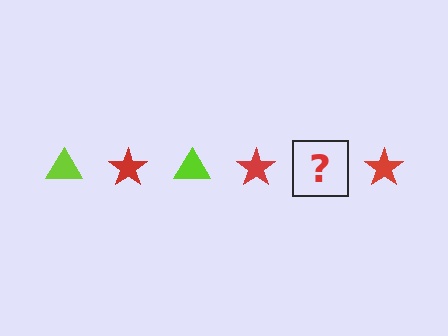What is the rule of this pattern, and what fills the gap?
The rule is that the pattern alternates between lime triangle and red star. The gap should be filled with a lime triangle.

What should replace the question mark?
The question mark should be replaced with a lime triangle.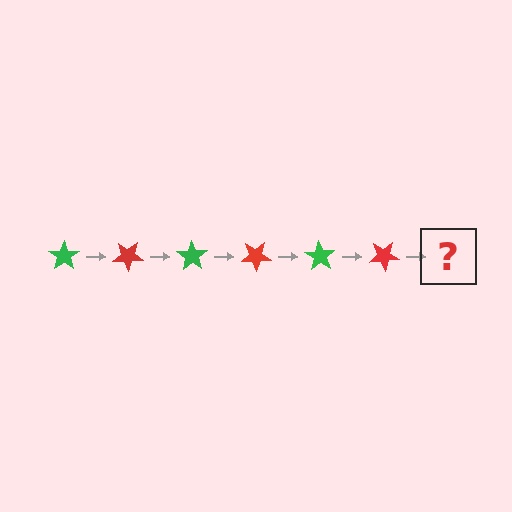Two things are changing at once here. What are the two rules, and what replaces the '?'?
The two rules are that it rotates 35 degrees each step and the color cycles through green and red. The '?' should be a green star, rotated 210 degrees from the start.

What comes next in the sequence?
The next element should be a green star, rotated 210 degrees from the start.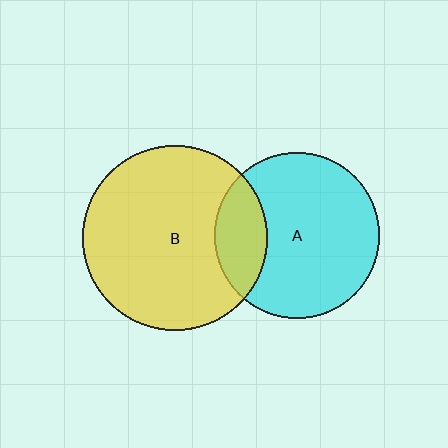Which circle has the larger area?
Circle B (yellow).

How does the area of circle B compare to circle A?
Approximately 1.2 times.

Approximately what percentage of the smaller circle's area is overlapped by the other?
Approximately 20%.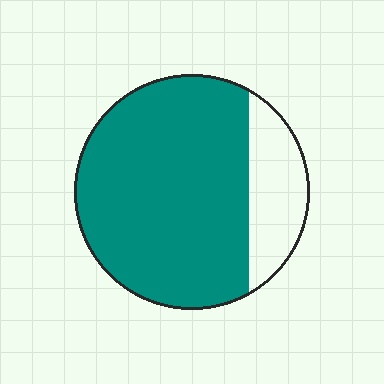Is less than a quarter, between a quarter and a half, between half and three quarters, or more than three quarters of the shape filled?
More than three quarters.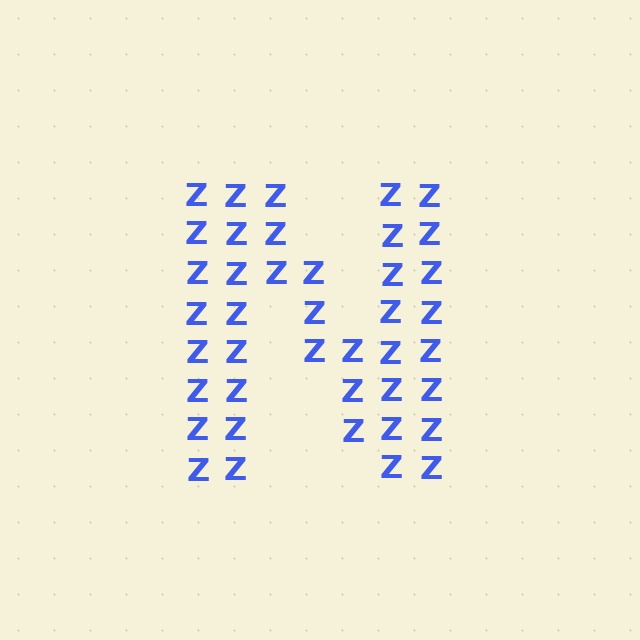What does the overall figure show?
The overall figure shows the letter N.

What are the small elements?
The small elements are letter Z's.